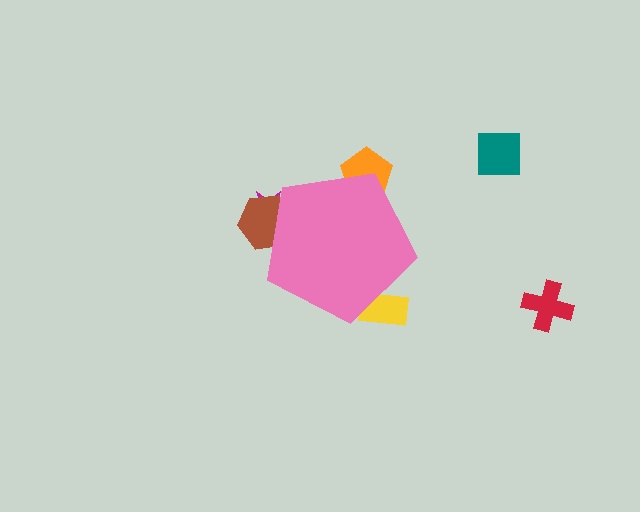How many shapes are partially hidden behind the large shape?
4 shapes are partially hidden.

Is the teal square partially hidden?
No, the teal square is fully visible.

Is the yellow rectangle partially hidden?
Yes, the yellow rectangle is partially hidden behind the pink pentagon.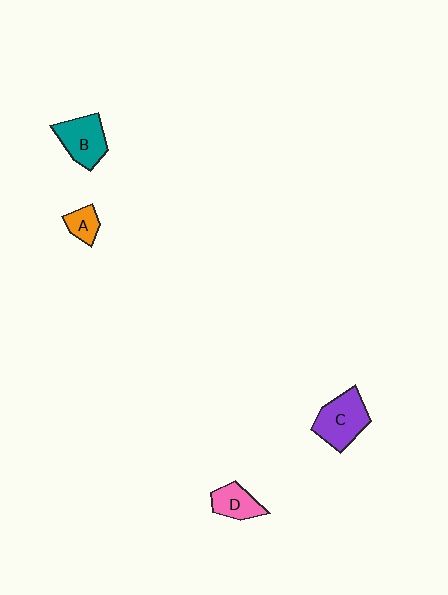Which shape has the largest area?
Shape C (purple).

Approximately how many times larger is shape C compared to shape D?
Approximately 1.6 times.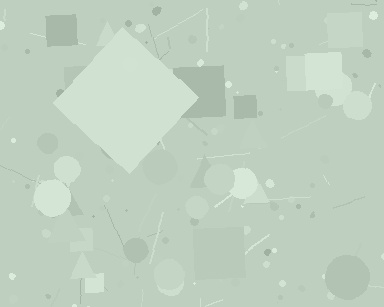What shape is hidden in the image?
A diamond is hidden in the image.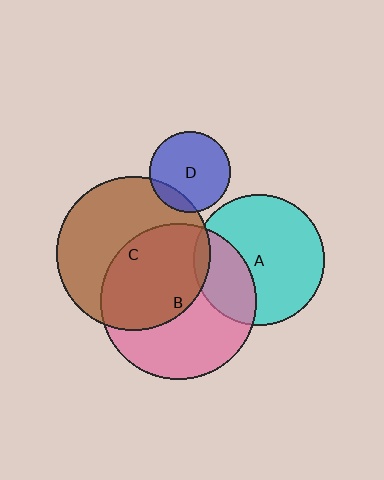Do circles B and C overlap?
Yes.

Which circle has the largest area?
Circle B (pink).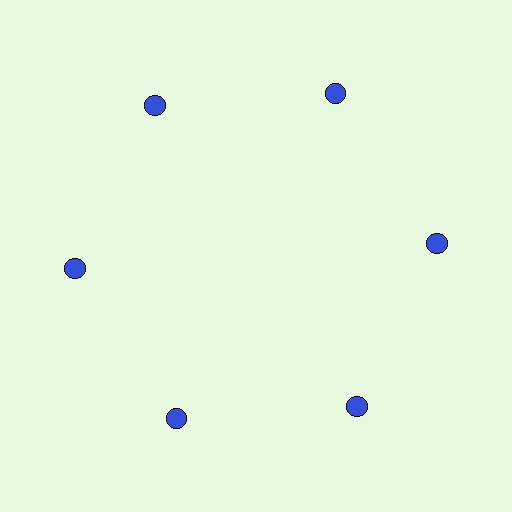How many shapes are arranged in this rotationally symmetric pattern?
There are 6 shapes, arranged in 6 groups of 1.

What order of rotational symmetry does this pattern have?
This pattern has 6-fold rotational symmetry.